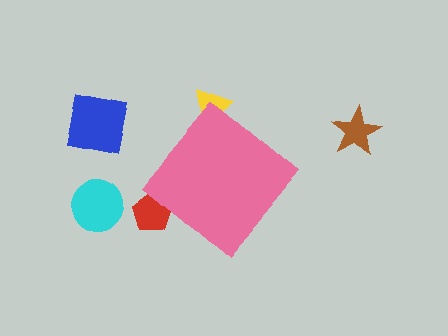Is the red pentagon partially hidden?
Yes, the red pentagon is partially hidden behind the pink diamond.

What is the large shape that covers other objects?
A pink diamond.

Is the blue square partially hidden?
No, the blue square is fully visible.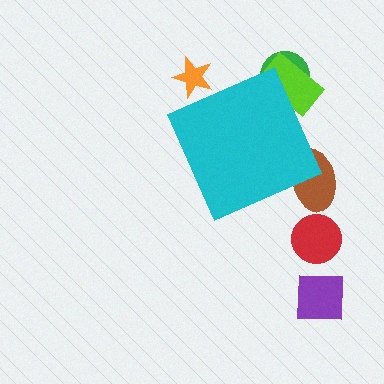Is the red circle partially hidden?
No, the red circle is fully visible.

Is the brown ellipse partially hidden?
Yes, the brown ellipse is partially hidden behind the cyan diamond.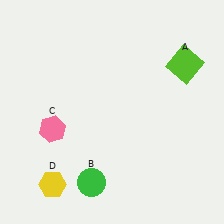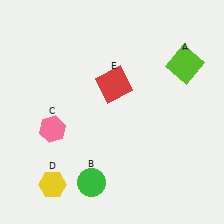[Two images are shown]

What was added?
A red square (E) was added in Image 2.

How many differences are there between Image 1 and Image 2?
There is 1 difference between the two images.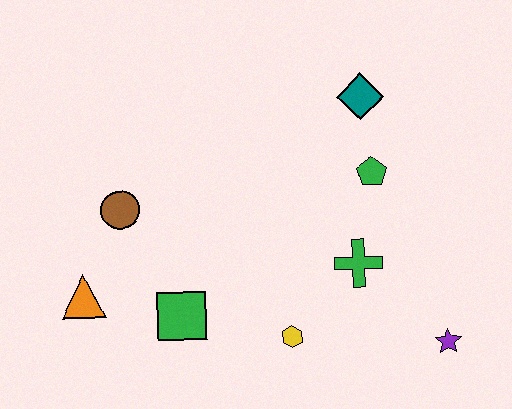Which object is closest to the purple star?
The green cross is closest to the purple star.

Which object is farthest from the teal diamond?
The orange triangle is farthest from the teal diamond.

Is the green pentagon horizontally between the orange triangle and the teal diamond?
No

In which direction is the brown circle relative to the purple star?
The brown circle is to the left of the purple star.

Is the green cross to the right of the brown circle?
Yes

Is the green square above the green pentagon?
No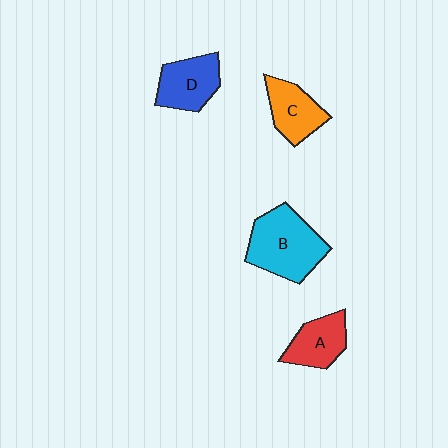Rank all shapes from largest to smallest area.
From largest to smallest: B (cyan), D (blue), C (orange), A (red).